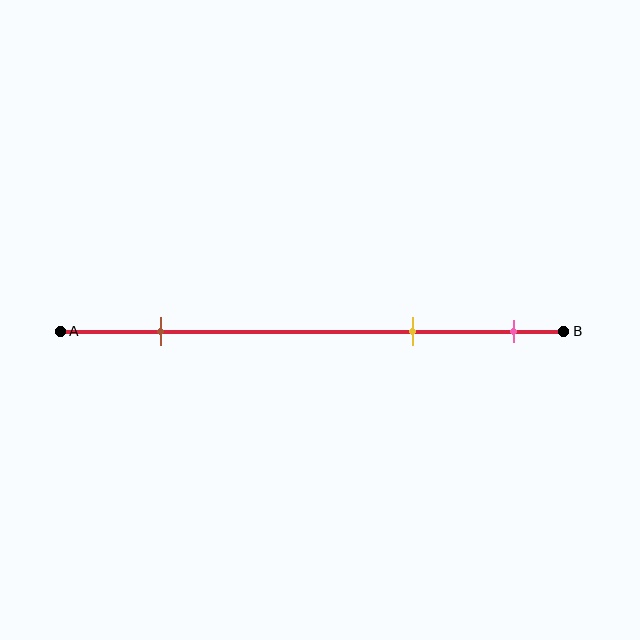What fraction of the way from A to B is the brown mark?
The brown mark is approximately 20% (0.2) of the way from A to B.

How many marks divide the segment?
There are 3 marks dividing the segment.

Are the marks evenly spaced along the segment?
No, the marks are not evenly spaced.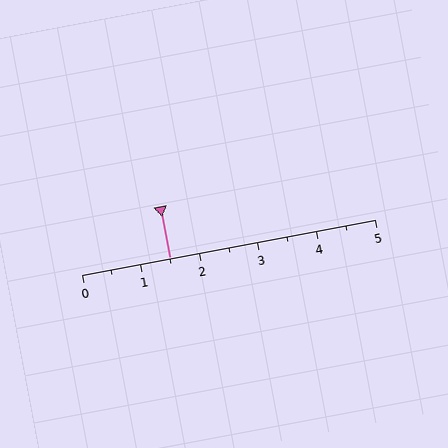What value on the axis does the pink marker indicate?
The marker indicates approximately 1.5.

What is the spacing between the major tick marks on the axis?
The major ticks are spaced 1 apart.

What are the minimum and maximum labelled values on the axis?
The axis runs from 0 to 5.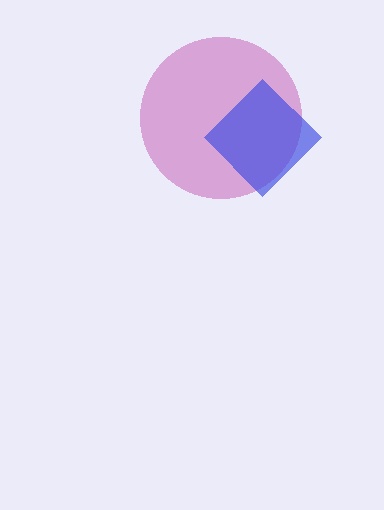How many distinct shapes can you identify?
There are 2 distinct shapes: a magenta circle, a blue diamond.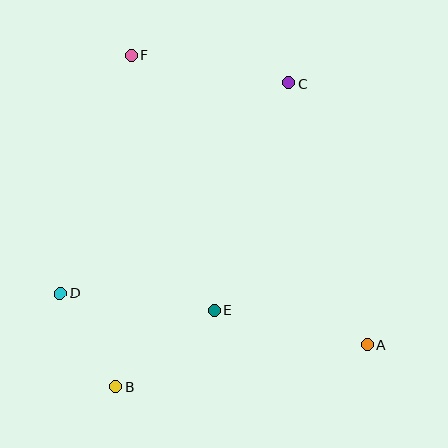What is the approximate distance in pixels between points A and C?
The distance between A and C is approximately 273 pixels.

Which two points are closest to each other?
Points B and D are closest to each other.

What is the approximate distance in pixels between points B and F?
The distance between B and F is approximately 332 pixels.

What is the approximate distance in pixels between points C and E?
The distance between C and E is approximately 239 pixels.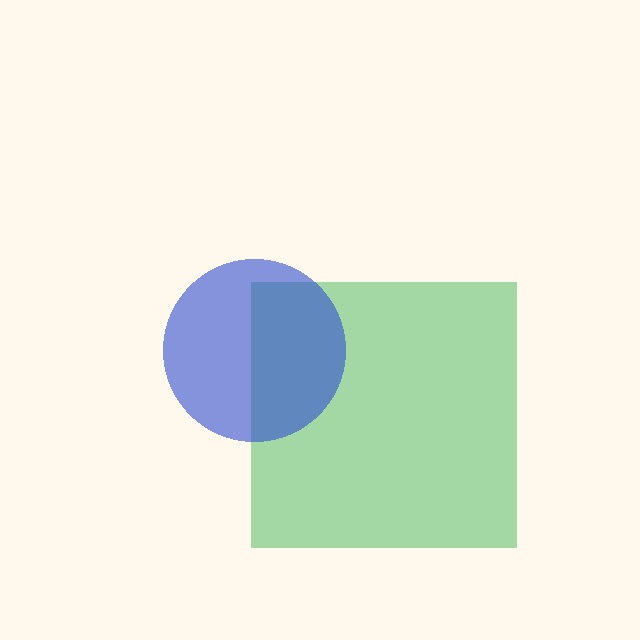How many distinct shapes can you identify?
There are 2 distinct shapes: a green square, a blue circle.